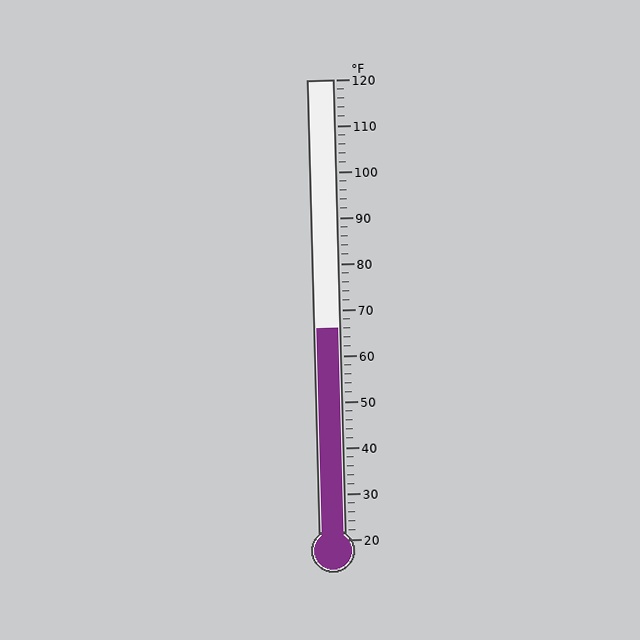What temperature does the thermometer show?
The thermometer shows approximately 66°F.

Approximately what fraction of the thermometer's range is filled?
The thermometer is filled to approximately 45% of its range.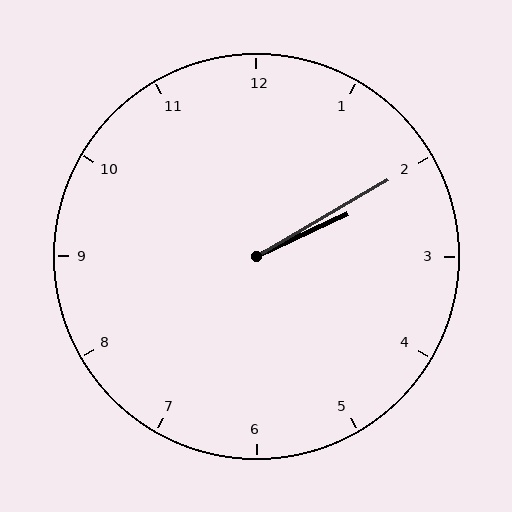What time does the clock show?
2:10.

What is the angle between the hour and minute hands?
Approximately 5 degrees.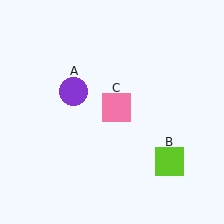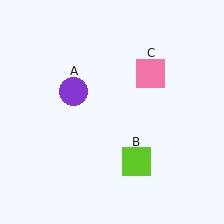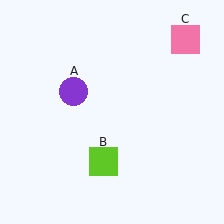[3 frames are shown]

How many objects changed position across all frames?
2 objects changed position: lime square (object B), pink square (object C).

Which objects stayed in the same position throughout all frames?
Purple circle (object A) remained stationary.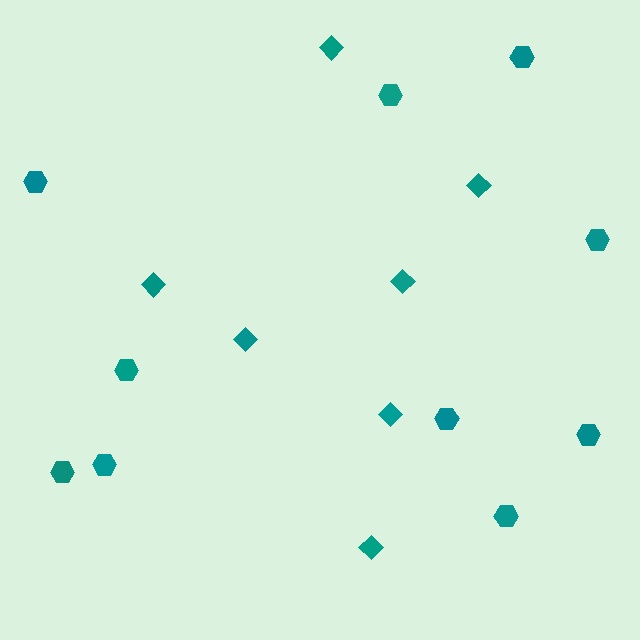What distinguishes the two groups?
There are 2 groups: one group of hexagons (10) and one group of diamonds (7).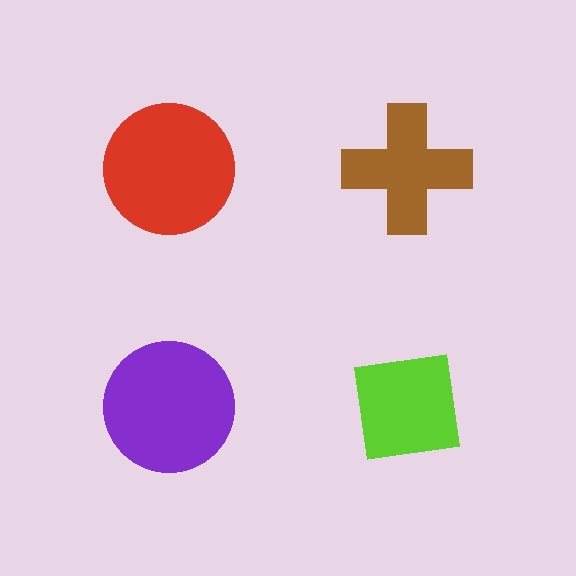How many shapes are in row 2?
2 shapes.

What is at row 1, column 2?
A brown cross.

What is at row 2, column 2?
A lime square.